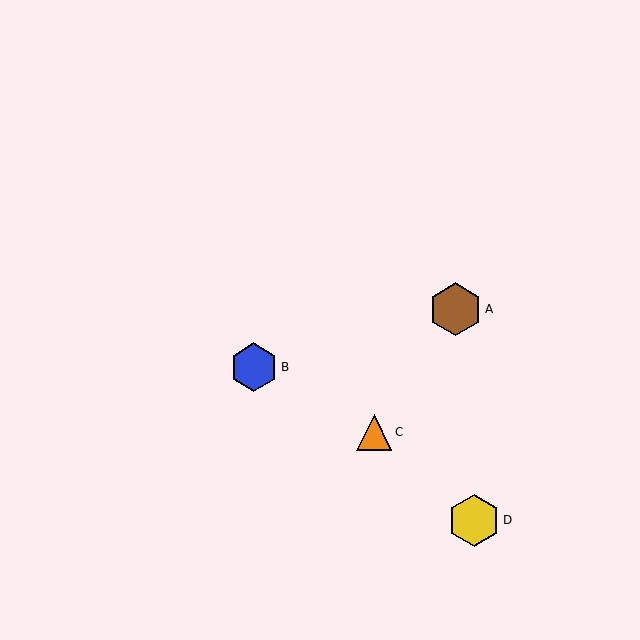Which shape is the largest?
The brown hexagon (labeled A) is the largest.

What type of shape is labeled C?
Shape C is an orange triangle.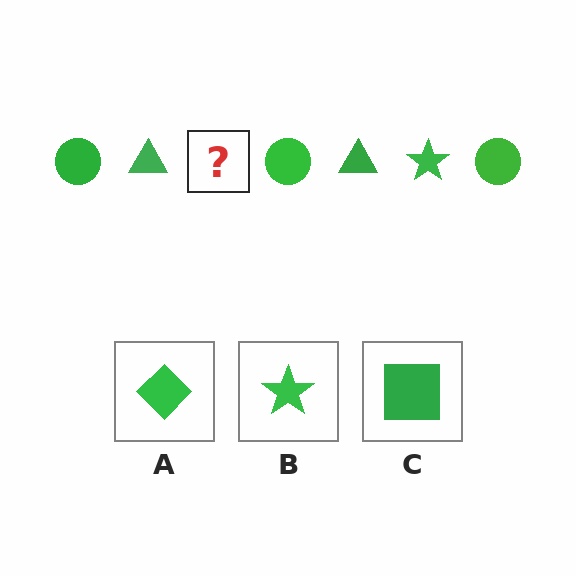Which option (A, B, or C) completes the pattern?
B.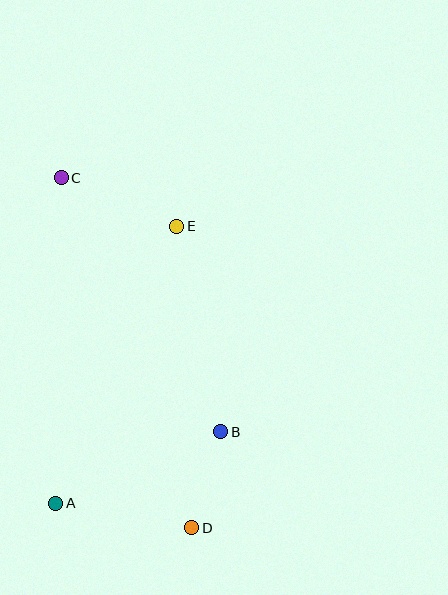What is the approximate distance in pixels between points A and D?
The distance between A and D is approximately 138 pixels.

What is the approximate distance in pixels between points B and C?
The distance between B and C is approximately 300 pixels.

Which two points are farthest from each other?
Points C and D are farthest from each other.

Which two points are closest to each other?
Points B and D are closest to each other.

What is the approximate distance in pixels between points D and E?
The distance between D and E is approximately 302 pixels.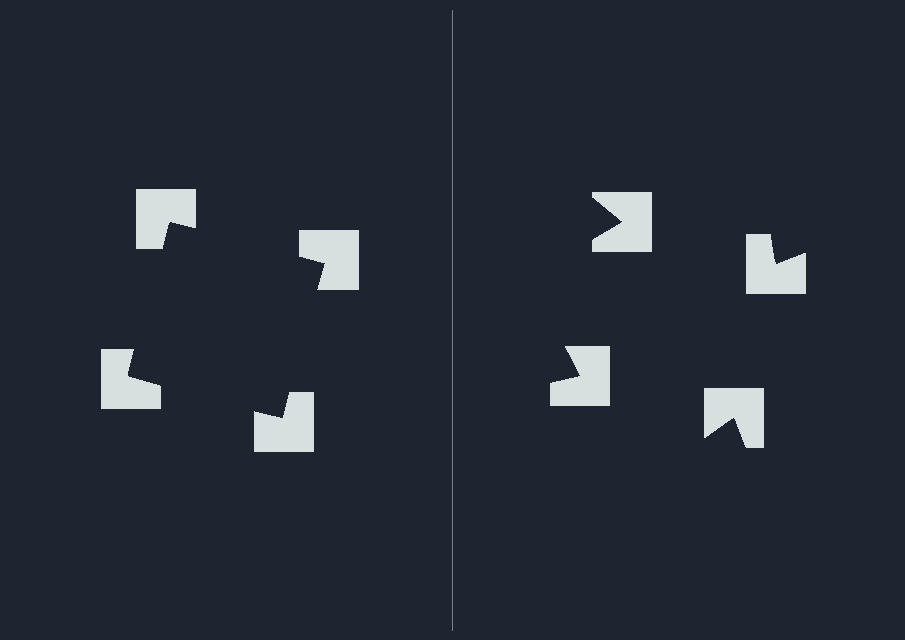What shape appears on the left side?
An illusory square.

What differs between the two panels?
The notched squares are positioned identically on both sides; only the wedge orientations differ. On the left they align to a square; on the right they are misaligned.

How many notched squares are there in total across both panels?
8 — 4 on each side.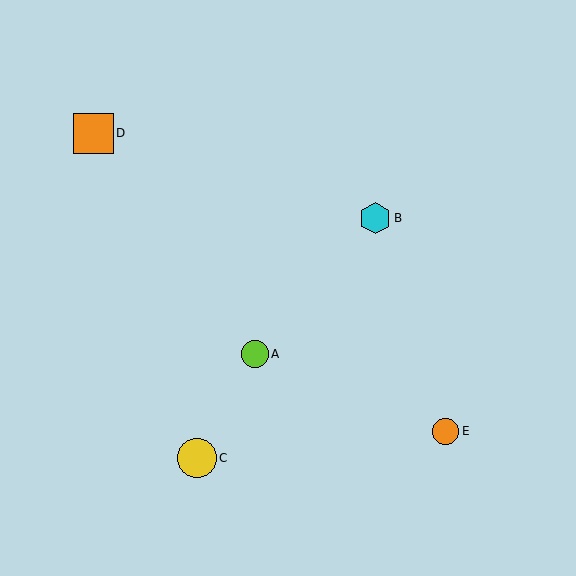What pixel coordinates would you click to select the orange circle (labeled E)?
Click at (446, 431) to select the orange circle E.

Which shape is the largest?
The orange square (labeled D) is the largest.